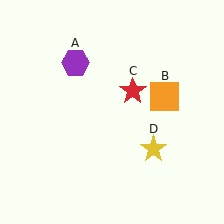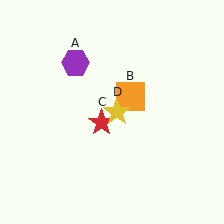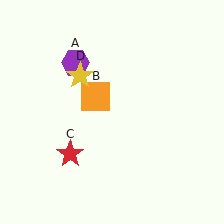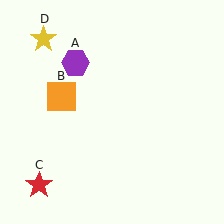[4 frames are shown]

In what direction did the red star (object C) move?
The red star (object C) moved down and to the left.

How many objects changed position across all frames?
3 objects changed position: orange square (object B), red star (object C), yellow star (object D).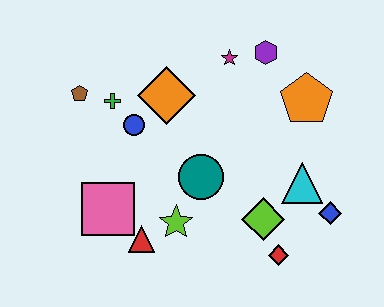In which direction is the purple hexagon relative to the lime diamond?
The purple hexagon is above the lime diamond.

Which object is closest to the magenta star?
The purple hexagon is closest to the magenta star.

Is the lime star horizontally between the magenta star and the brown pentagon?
Yes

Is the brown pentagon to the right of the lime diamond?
No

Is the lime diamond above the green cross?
No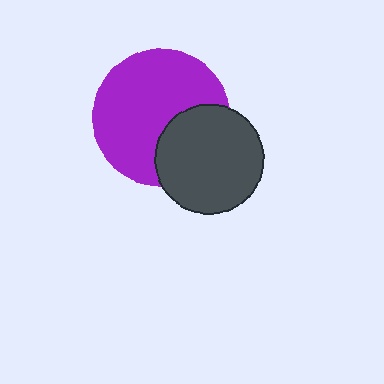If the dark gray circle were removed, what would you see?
You would see the complete purple circle.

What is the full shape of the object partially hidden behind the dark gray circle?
The partially hidden object is a purple circle.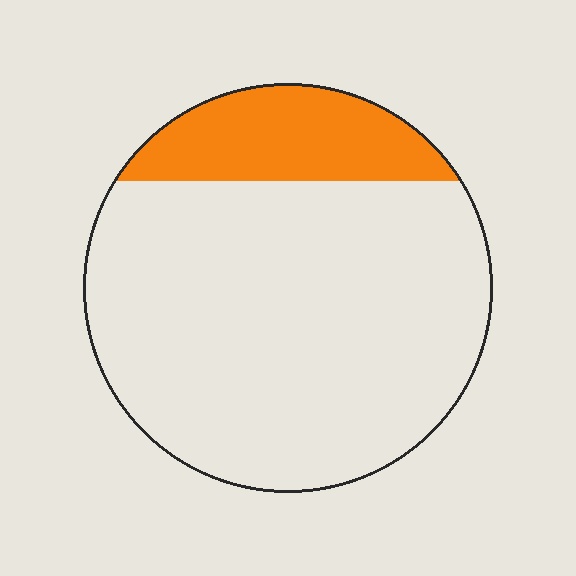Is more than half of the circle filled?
No.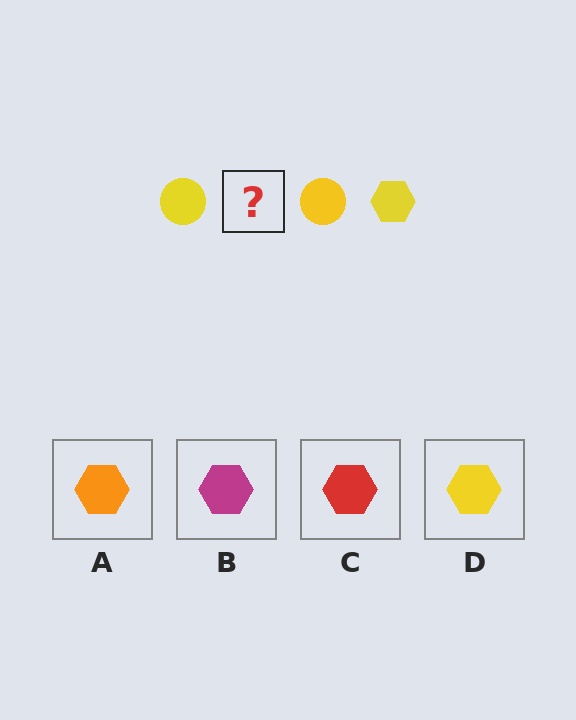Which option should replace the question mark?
Option D.